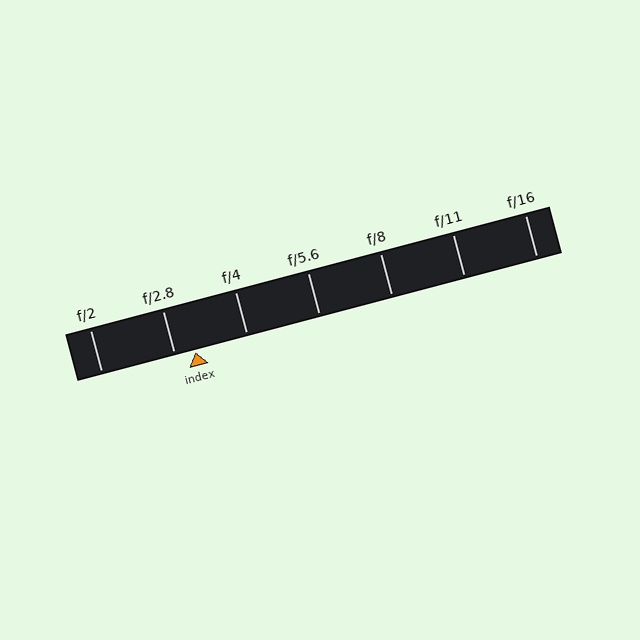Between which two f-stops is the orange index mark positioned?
The index mark is between f/2.8 and f/4.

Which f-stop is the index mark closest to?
The index mark is closest to f/2.8.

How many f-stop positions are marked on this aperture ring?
There are 7 f-stop positions marked.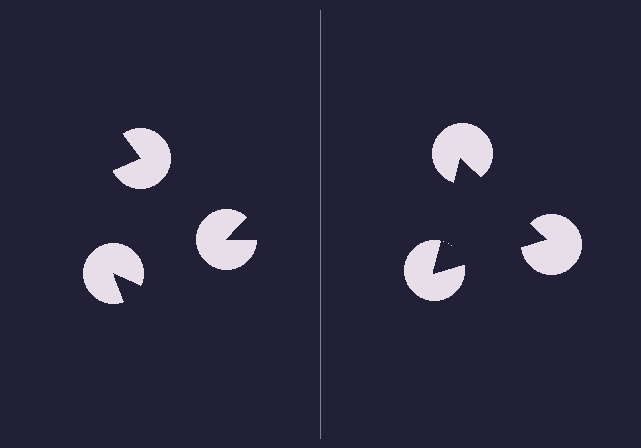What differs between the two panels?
The pac-man discs are positioned identically on both sides; only the wedge orientations differ. On the right they align to a triangle; on the left they are misaligned.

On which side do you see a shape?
An illusory triangle appears on the right side. On the left side the wedge cuts are rotated, so no coherent shape forms.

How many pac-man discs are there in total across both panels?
6 — 3 on each side.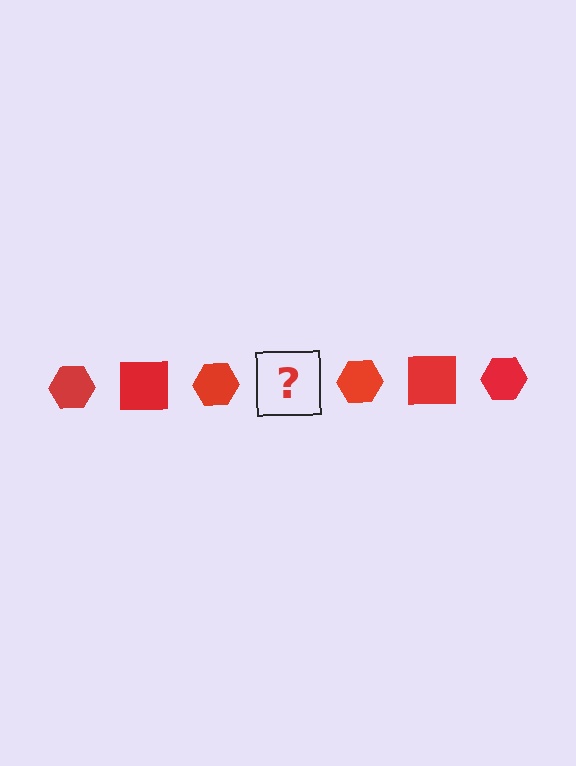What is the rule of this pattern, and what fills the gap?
The rule is that the pattern cycles through hexagon, square shapes in red. The gap should be filled with a red square.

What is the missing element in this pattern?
The missing element is a red square.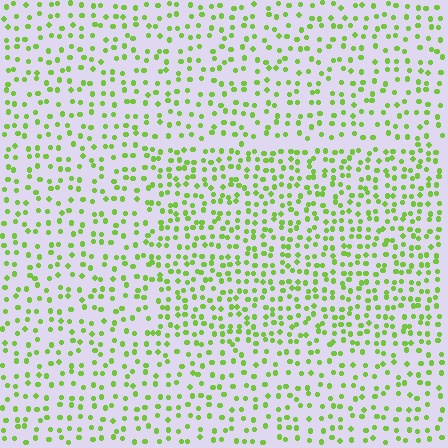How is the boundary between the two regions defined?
The boundary is defined by a change in element density (approximately 1.6x ratio). All elements are the same color, size, and shape.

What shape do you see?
I see a rectangle.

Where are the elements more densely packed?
The elements are more densely packed inside the rectangle boundary.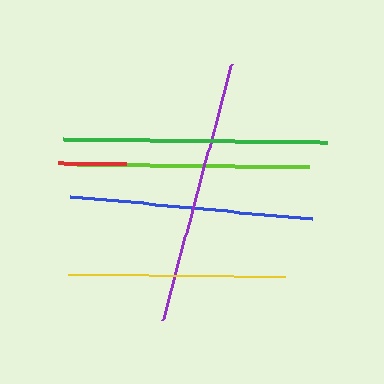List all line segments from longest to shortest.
From longest to shortest: purple, green, blue, lime, yellow, red.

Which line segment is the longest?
The purple line is the longest at approximately 265 pixels.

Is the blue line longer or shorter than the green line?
The green line is longer than the blue line.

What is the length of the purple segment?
The purple segment is approximately 265 pixels long.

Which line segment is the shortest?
The red line is the shortest at approximately 68 pixels.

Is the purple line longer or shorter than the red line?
The purple line is longer than the red line.